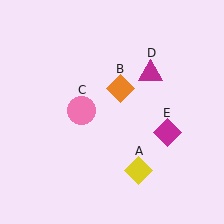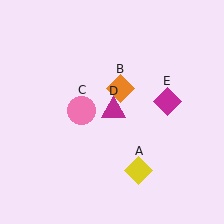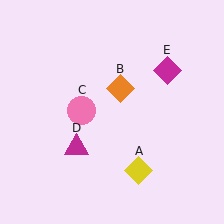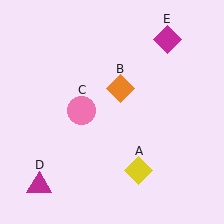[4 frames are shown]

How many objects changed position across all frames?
2 objects changed position: magenta triangle (object D), magenta diamond (object E).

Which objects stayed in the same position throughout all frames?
Yellow diamond (object A) and orange diamond (object B) and pink circle (object C) remained stationary.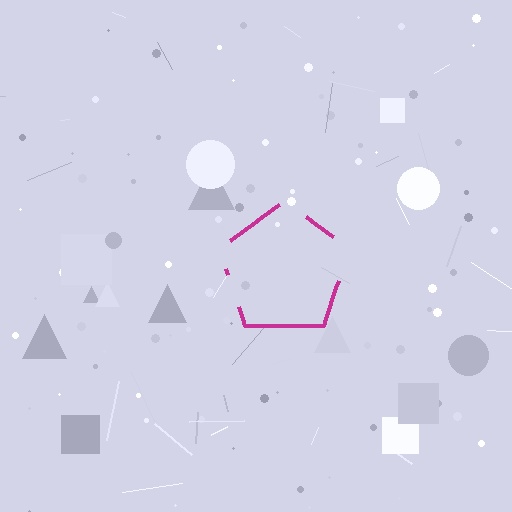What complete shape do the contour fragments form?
The contour fragments form a pentagon.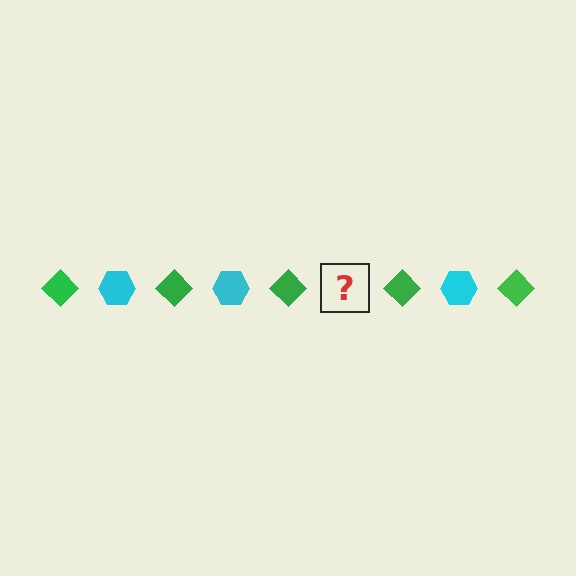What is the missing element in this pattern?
The missing element is a cyan hexagon.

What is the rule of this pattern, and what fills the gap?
The rule is that the pattern alternates between green diamond and cyan hexagon. The gap should be filled with a cyan hexagon.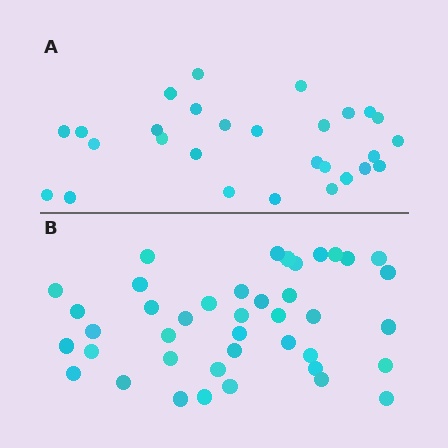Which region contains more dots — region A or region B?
Region B (the bottom region) has more dots.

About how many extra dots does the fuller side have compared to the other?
Region B has approximately 15 more dots than region A.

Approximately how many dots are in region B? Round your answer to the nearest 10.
About 40 dots. (The exact count is 41, which rounds to 40.)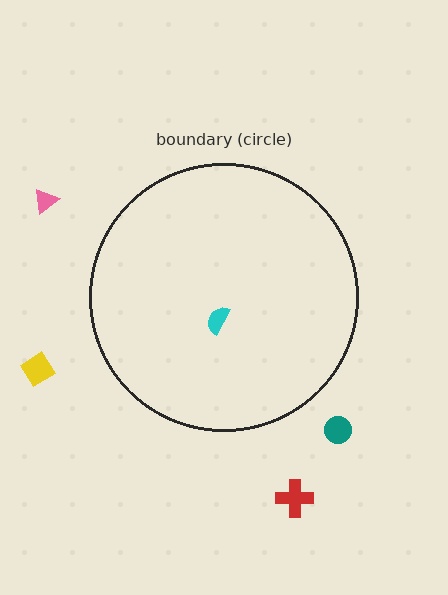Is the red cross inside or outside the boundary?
Outside.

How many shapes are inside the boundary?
1 inside, 4 outside.